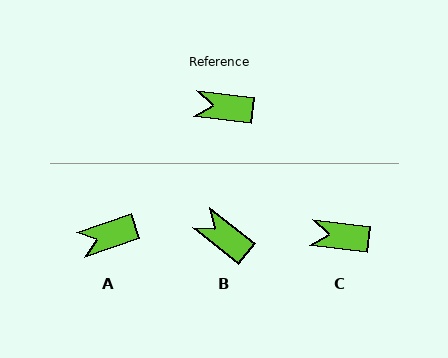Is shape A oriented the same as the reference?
No, it is off by about 26 degrees.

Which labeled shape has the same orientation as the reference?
C.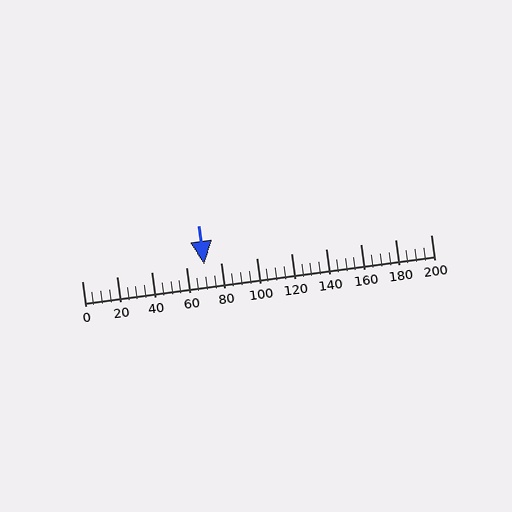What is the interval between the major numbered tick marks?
The major tick marks are spaced 20 units apart.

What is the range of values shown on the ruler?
The ruler shows values from 0 to 200.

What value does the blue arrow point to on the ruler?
The blue arrow points to approximately 70.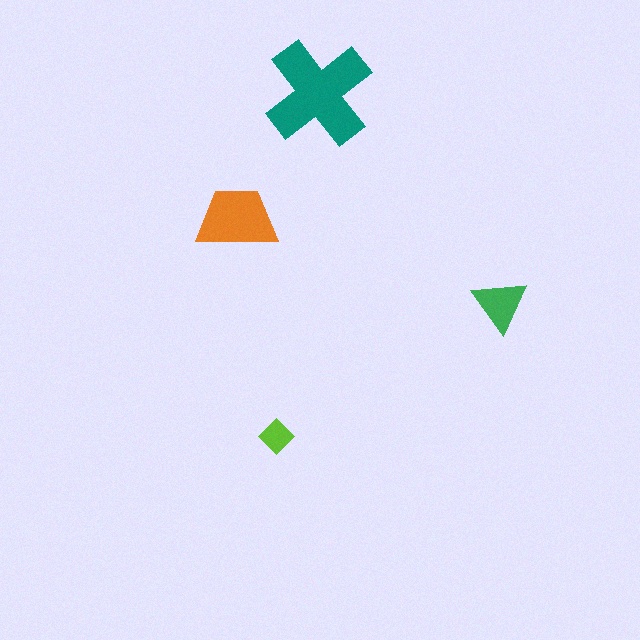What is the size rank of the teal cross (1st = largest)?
1st.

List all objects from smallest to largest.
The lime diamond, the green triangle, the orange trapezoid, the teal cross.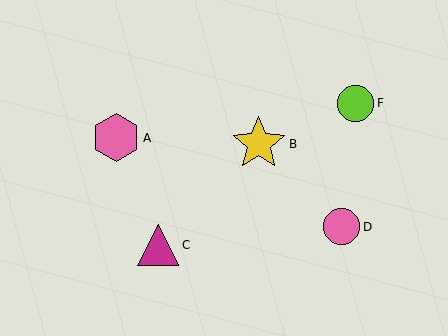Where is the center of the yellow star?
The center of the yellow star is at (259, 144).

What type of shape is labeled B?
Shape B is a yellow star.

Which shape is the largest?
The yellow star (labeled B) is the largest.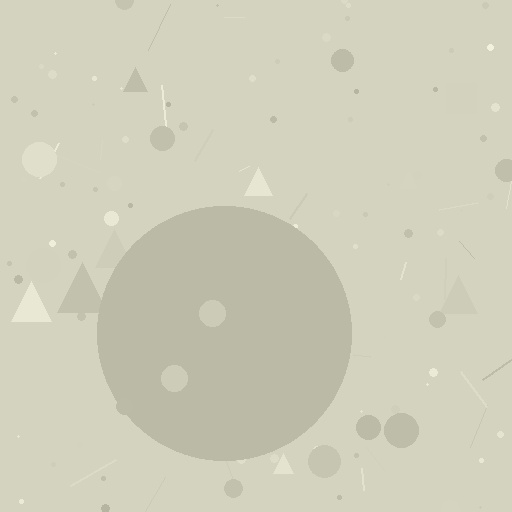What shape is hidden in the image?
A circle is hidden in the image.